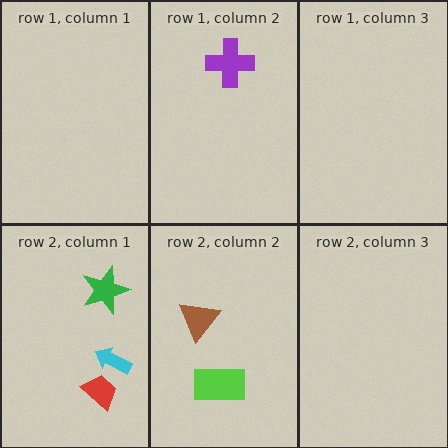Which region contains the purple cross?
The row 1, column 2 region.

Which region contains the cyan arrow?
The row 2, column 1 region.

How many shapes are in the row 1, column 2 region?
1.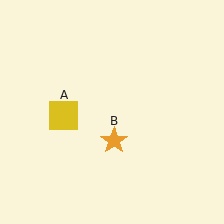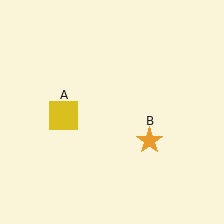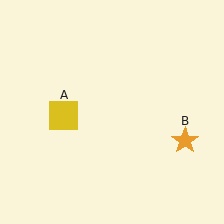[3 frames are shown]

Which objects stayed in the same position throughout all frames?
Yellow square (object A) remained stationary.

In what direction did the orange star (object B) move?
The orange star (object B) moved right.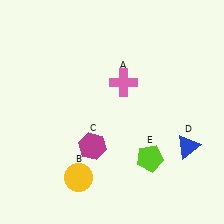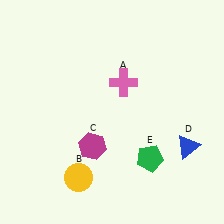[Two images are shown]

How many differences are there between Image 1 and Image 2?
There is 1 difference between the two images.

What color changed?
The pentagon (E) changed from lime in Image 1 to green in Image 2.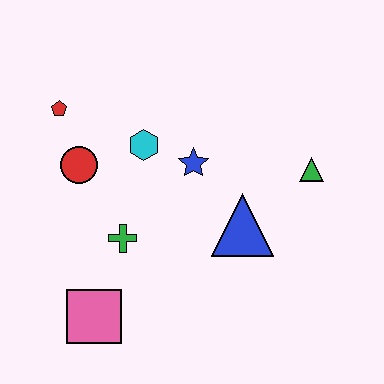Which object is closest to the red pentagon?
The red circle is closest to the red pentagon.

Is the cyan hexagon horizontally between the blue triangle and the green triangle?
No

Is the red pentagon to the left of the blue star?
Yes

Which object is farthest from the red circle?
The green triangle is farthest from the red circle.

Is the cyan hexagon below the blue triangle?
No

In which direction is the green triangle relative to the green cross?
The green triangle is to the right of the green cross.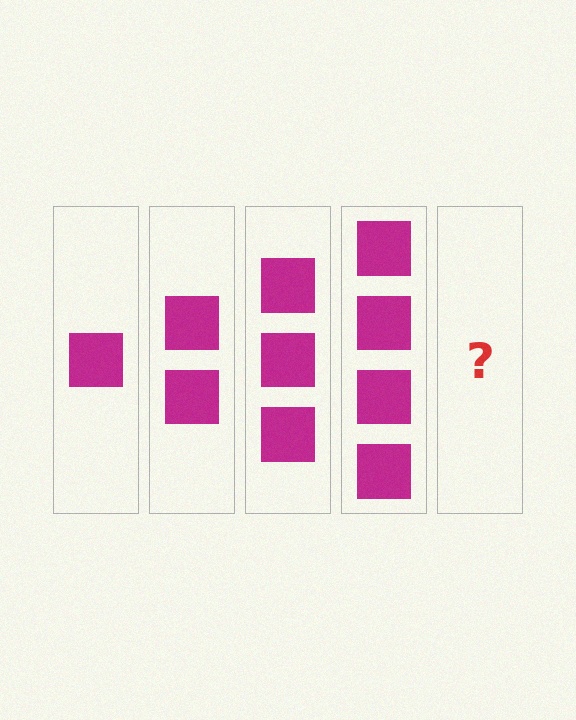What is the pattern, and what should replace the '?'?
The pattern is that each step adds one more square. The '?' should be 5 squares.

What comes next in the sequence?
The next element should be 5 squares.